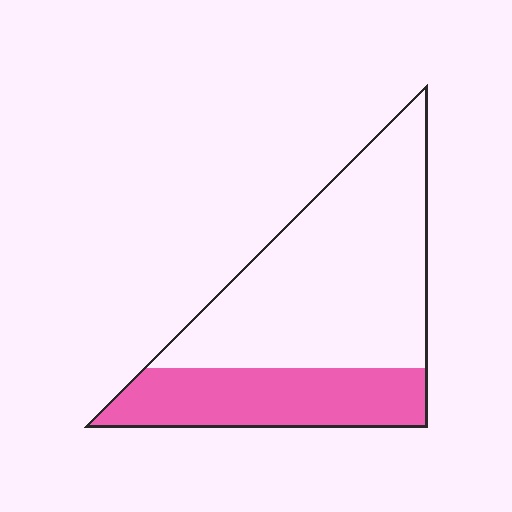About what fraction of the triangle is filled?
About one third (1/3).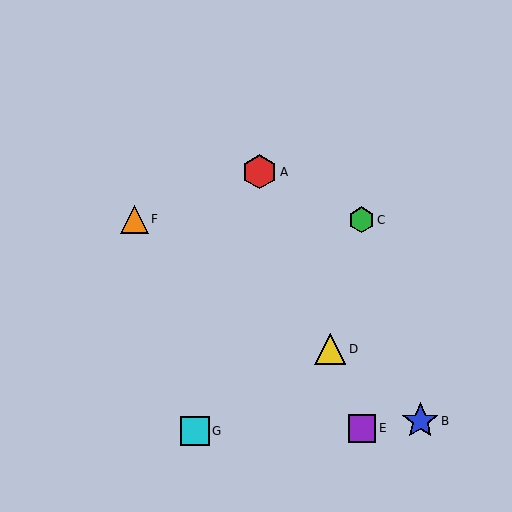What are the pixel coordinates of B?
Object B is at (420, 421).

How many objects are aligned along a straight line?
3 objects (A, D, E) are aligned along a straight line.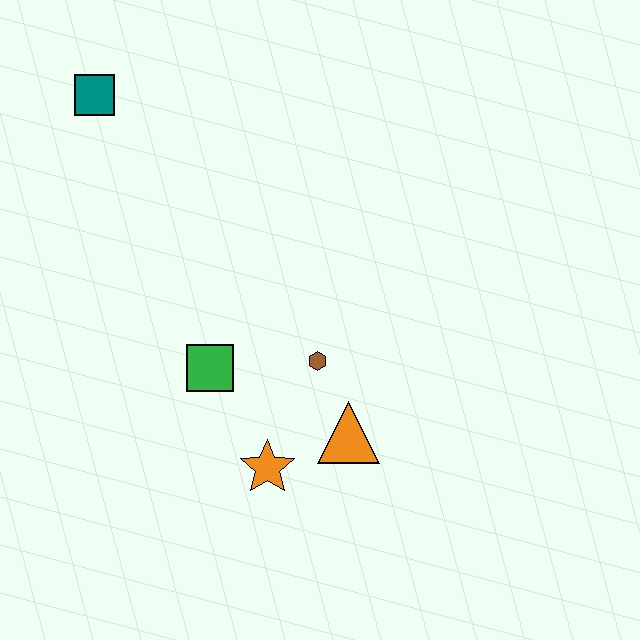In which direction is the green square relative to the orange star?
The green square is above the orange star.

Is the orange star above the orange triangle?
No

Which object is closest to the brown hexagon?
The orange triangle is closest to the brown hexagon.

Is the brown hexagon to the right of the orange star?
Yes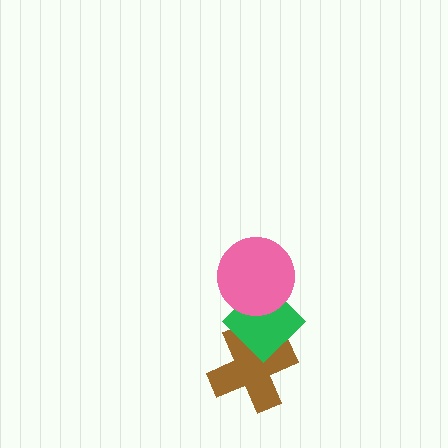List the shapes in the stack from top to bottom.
From top to bottom: the pink circle, the green diamond, the brown cross.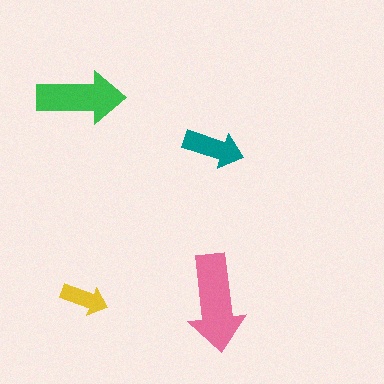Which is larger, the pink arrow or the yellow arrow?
The pink one.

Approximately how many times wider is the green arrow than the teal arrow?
About 1.5 times wider.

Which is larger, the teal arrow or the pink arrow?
The pink one.